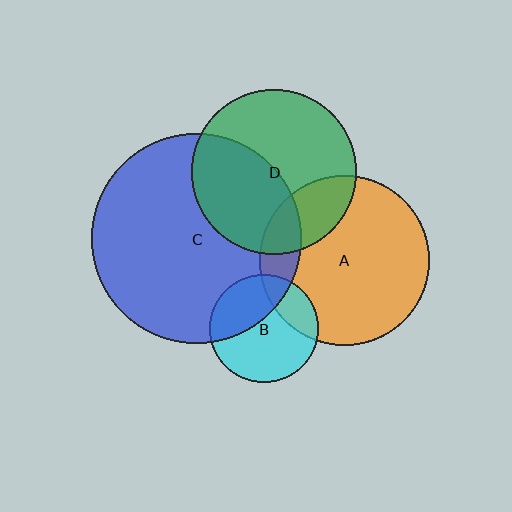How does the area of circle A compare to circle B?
Approximately 2.5 times.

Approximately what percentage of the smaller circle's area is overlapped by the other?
Approximately 20%.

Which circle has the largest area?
Circle C (blue).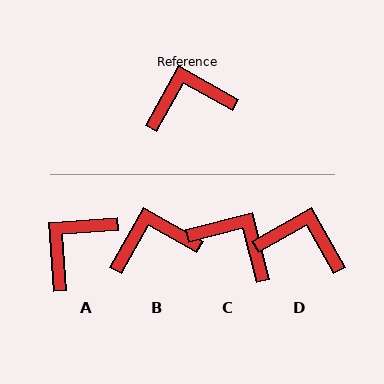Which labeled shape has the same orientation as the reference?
B.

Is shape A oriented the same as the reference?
No, it is off by about 34 degrees.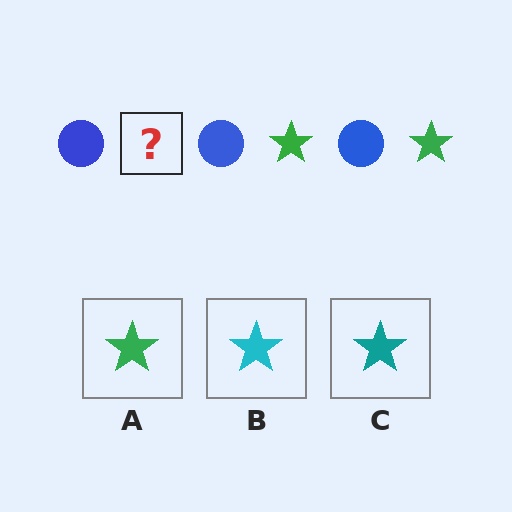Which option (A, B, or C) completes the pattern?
A.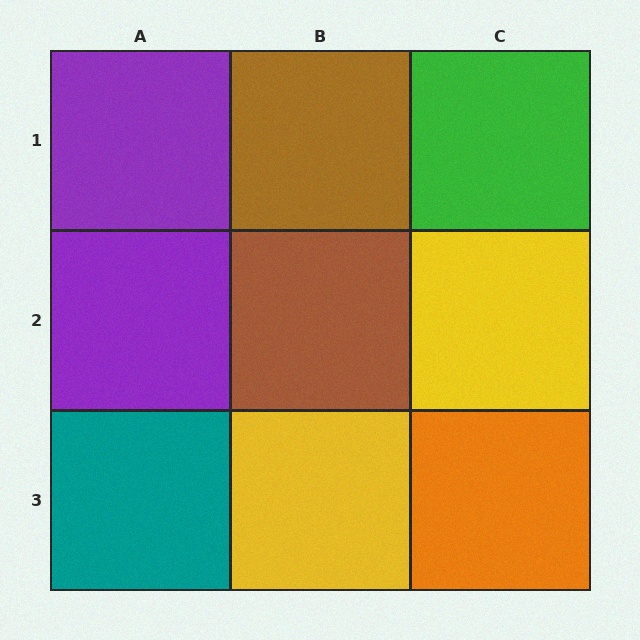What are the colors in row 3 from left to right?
Teal, yellow, orange.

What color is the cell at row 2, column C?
Yellow.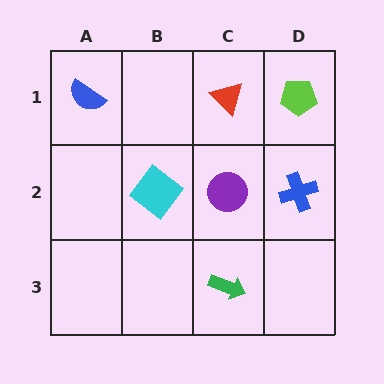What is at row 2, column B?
A cyan diamond.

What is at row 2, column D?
A blue cross.